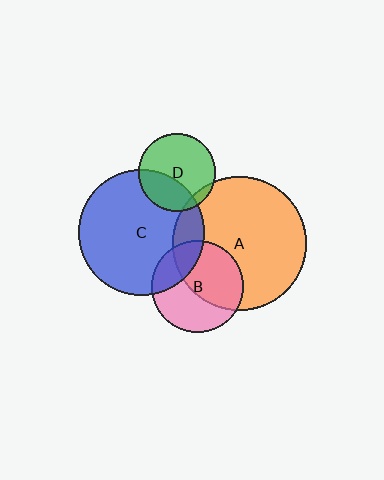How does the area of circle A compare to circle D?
Approximately 3.0 times.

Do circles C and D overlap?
Yes.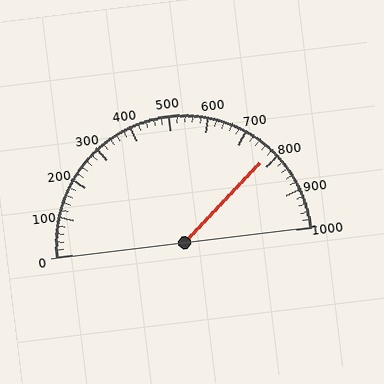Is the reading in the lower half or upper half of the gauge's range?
The reading is in the upper half of the range (0 to 1000).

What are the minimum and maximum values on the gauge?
The gauge ranges from 0 to 1000.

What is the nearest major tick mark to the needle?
The nearest major tick mark is 800.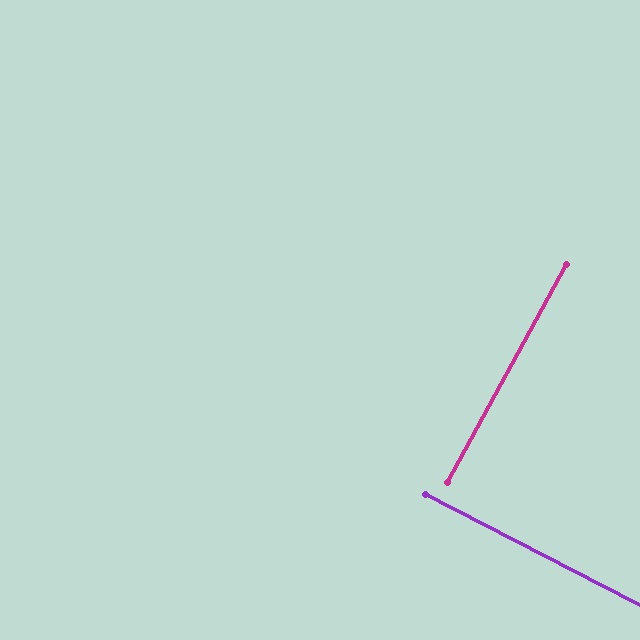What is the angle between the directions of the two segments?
Approximately 89 degrees.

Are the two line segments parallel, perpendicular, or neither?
Perpendicular — they meet at approximately 89°.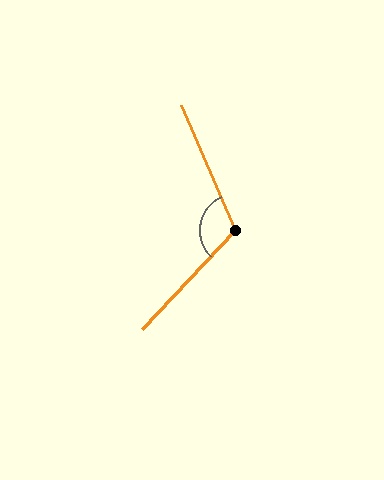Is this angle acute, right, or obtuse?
It is obtuse.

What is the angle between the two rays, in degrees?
Approximately 113 degrees.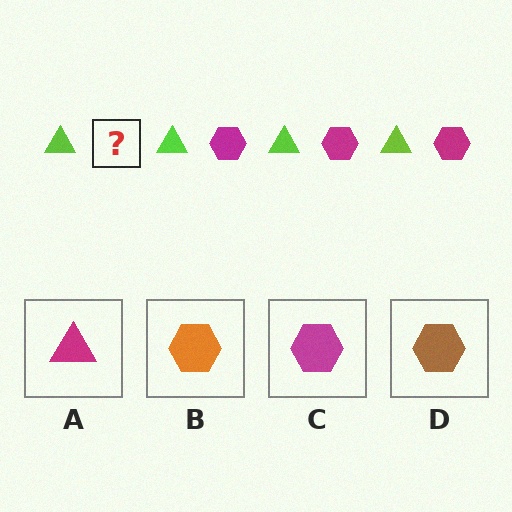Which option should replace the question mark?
Option C.